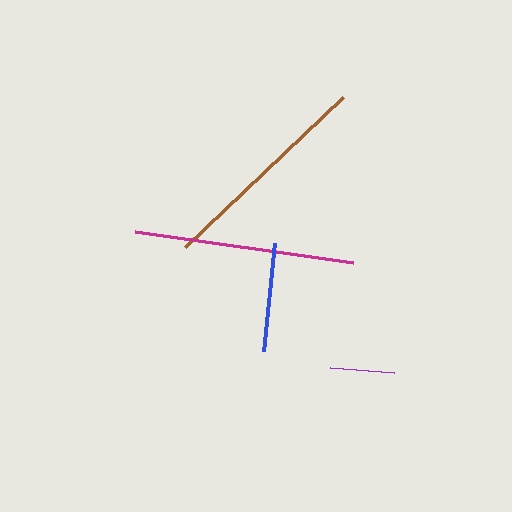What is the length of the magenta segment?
The magenta segment is approximately 220 pixels long.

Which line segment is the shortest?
The purple line is the shortest at approximately 63 pixels.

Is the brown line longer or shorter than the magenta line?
The magenta line is longer than the brown line.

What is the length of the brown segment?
The brown segment is approximately 218 pixels long.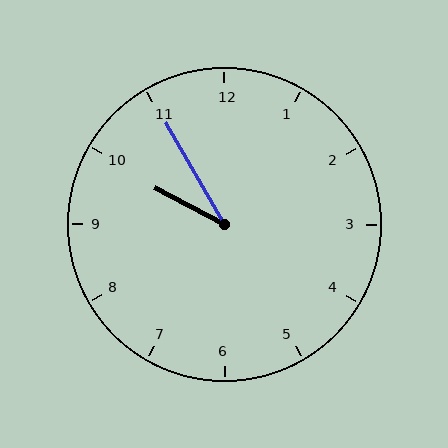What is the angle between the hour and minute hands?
Approximately 32 degrees.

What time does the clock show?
9:55.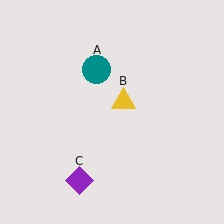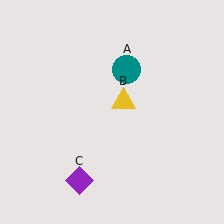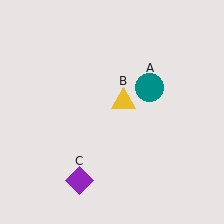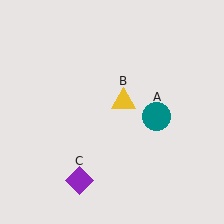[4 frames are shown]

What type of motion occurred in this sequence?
The teal circle (object A) rotated clockwise around the center of the scene.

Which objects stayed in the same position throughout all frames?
Yellow triangle (object B) and purple diamond (object C) remained stationary.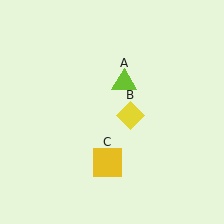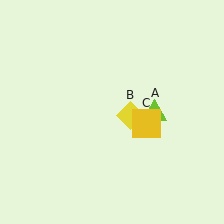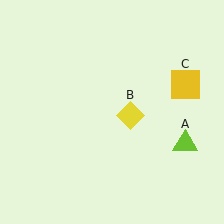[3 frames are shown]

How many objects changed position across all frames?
2 objects changed position: lime triangle (object A), yellow square (object C).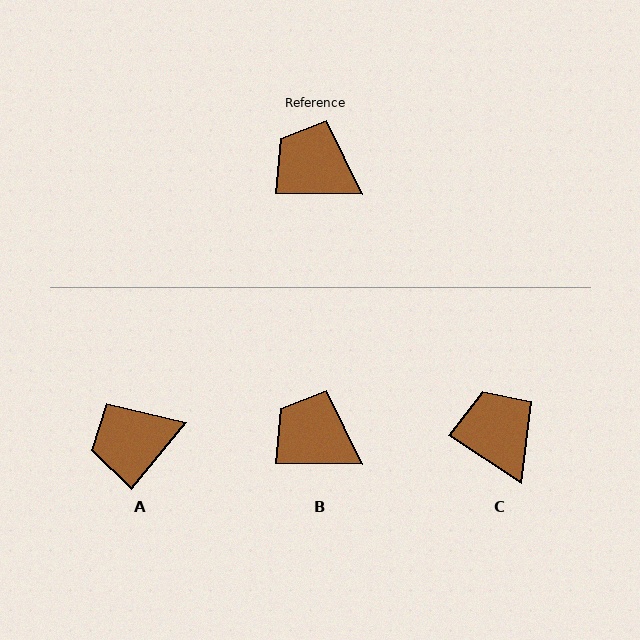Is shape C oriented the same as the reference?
No, it is off by about 33 degrees.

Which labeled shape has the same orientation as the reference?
B.